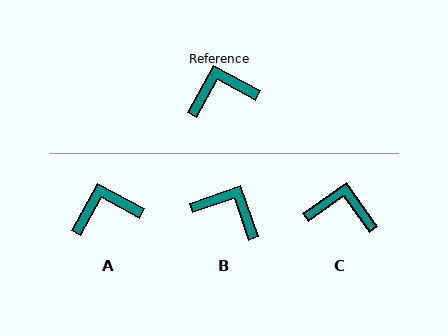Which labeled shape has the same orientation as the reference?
A.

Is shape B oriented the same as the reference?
No, it is off by about 43 degrees.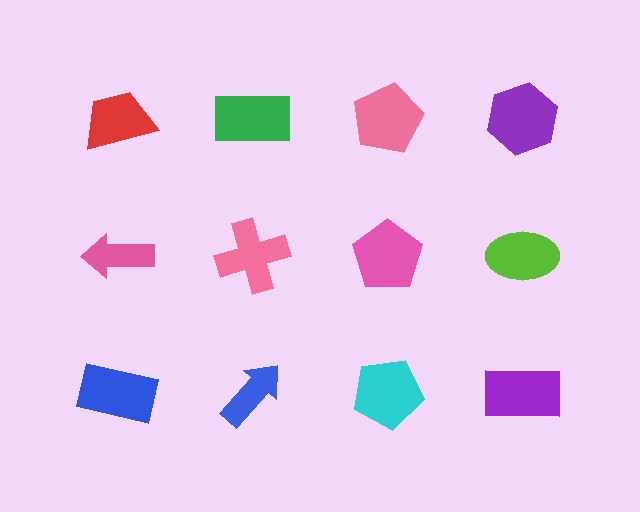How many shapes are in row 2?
4 shapes.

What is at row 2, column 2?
A pink cross.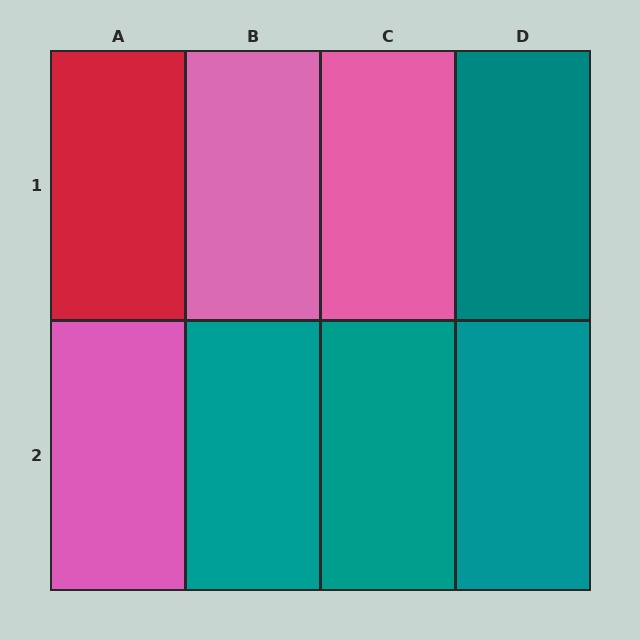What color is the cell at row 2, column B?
Teal.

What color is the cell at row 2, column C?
Teal.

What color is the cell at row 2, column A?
Pink.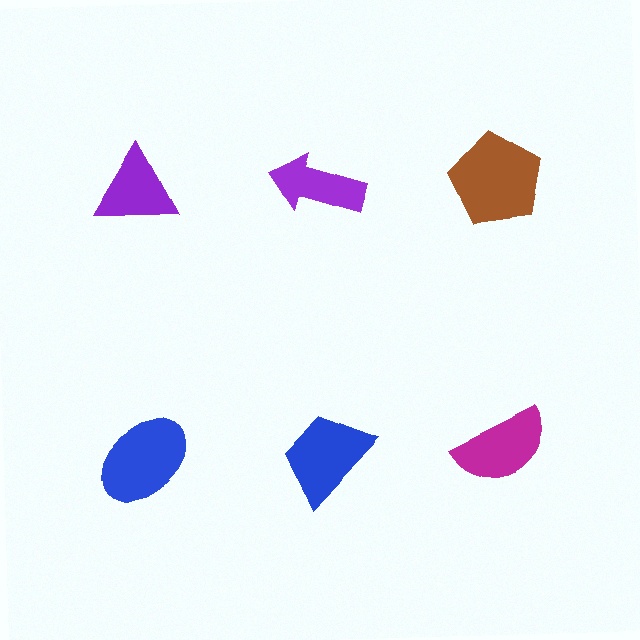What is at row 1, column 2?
A purple arrow.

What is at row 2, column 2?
A blue trapezoid.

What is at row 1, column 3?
A brown pentagon.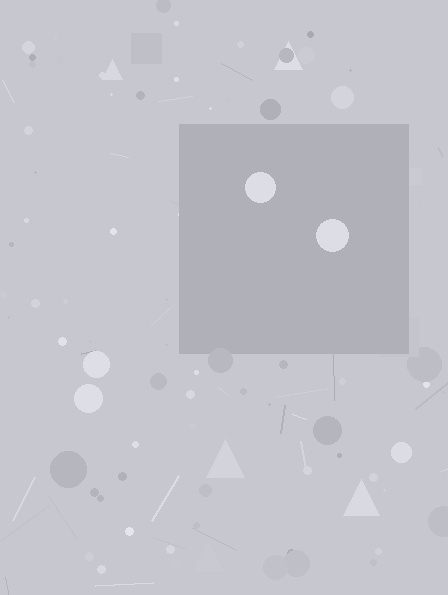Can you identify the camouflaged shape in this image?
The camouflaged shape is a square.